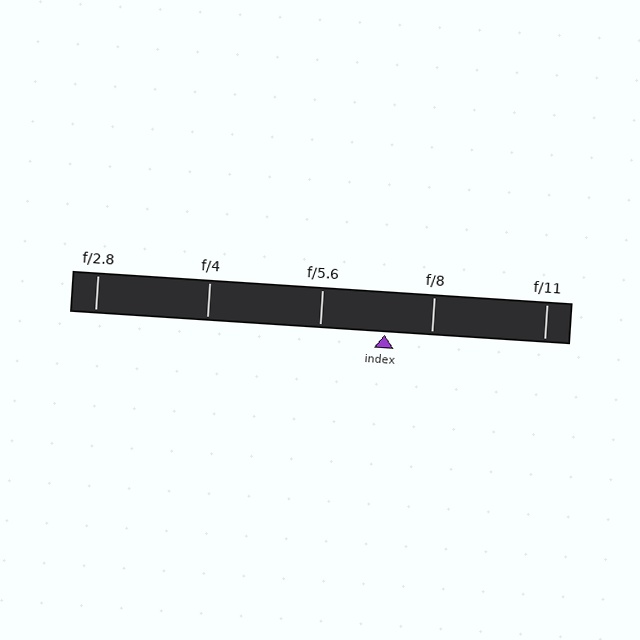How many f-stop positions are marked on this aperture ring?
There are 5 f-stop positions marked.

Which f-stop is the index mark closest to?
The index mark is closest to f/8.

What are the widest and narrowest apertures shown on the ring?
The widest aperture shown is f/2.8 and the narrowest is f/11.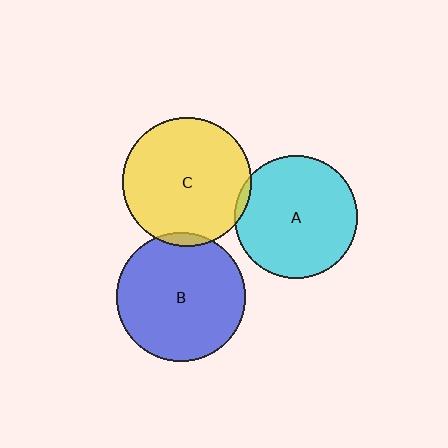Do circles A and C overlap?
Yes.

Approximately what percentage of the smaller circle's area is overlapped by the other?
Approximately 5%.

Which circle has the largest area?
Circle C (yellow).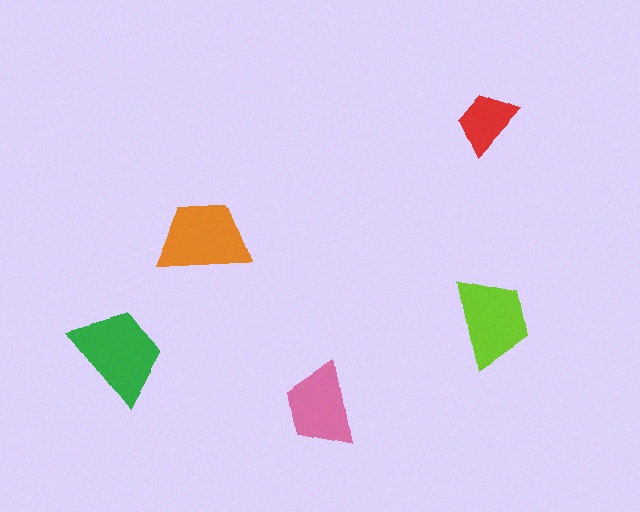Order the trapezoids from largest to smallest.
the green one, the orange one, the lime one, the pink one, the red one.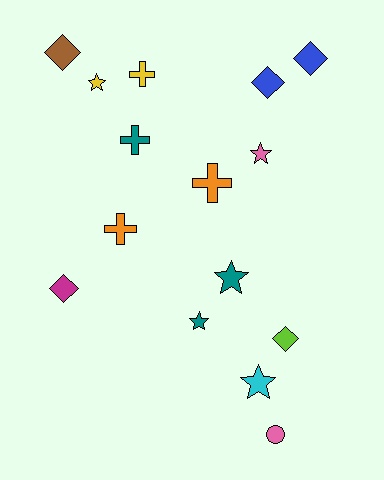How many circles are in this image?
There is 1 circle.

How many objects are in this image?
There are 15 objects.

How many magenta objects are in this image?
There is 1 magenta object.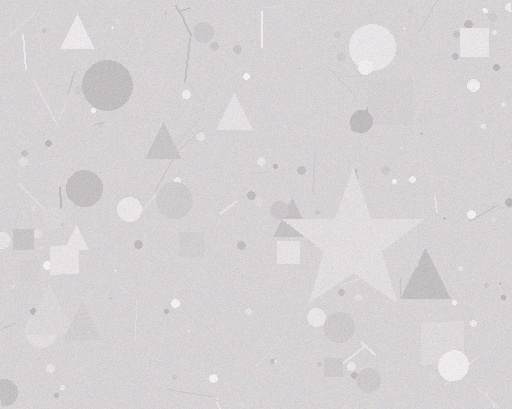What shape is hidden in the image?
A star is hidden in the image.